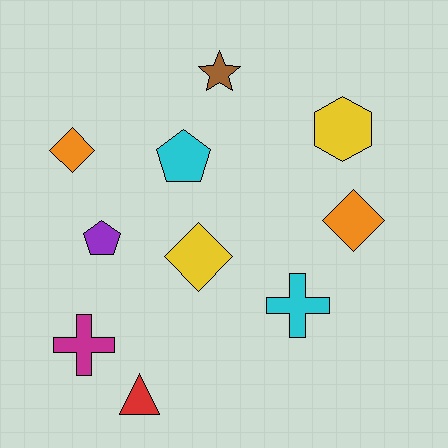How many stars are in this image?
There is 1 star.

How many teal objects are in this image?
There are no teal objects.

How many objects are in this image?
There are 10 objects.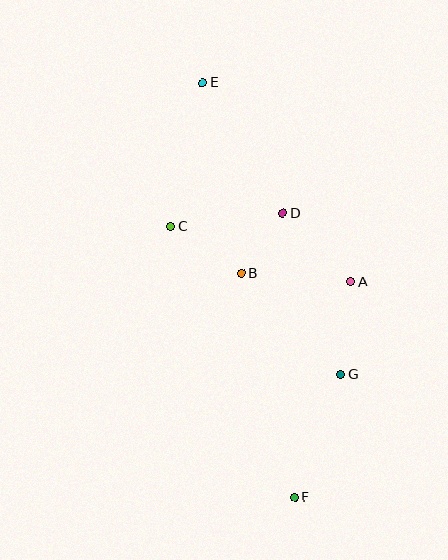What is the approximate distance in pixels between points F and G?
The distance between F and G is approximately 132 pixels.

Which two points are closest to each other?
Points B and D are closest to each other.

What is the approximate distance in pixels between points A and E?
The distance between A and E is approximately 248 pixels.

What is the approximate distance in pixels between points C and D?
The distance between C and D is approximately 113 pixels.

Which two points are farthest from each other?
Points E and F are farthest from each other.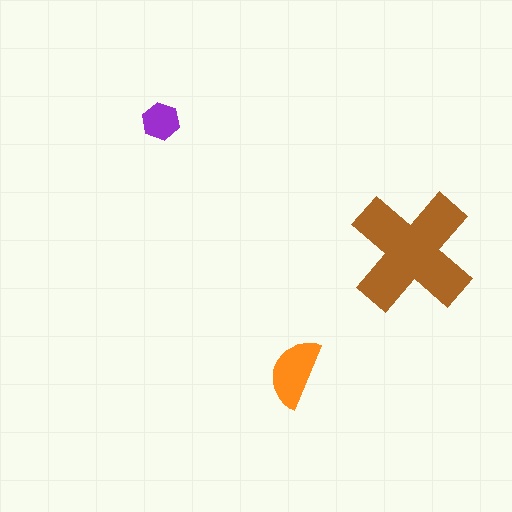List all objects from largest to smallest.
The brown cross, the orange semicircle, the purple hexagon.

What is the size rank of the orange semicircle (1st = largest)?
2nd.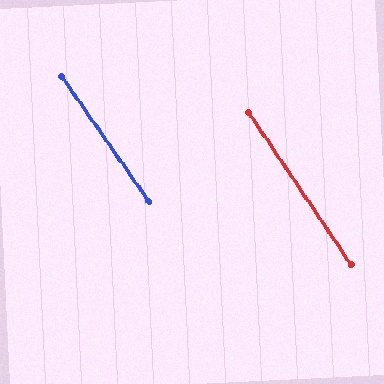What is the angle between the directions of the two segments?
Approximately 1 degree.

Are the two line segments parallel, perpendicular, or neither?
Parallel — their directions differ by only 0.8°.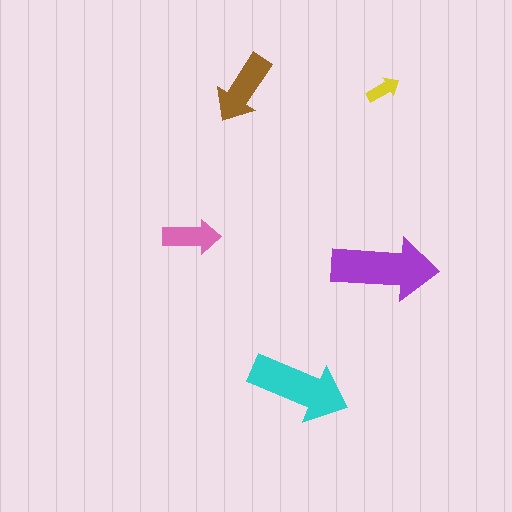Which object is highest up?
The yellow arrow is topmost.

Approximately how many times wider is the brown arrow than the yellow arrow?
About 2 times wider.